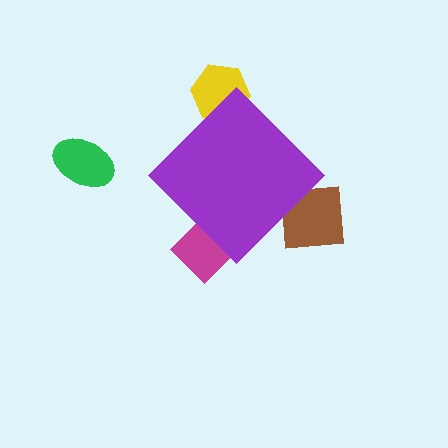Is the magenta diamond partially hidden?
Yes, the magenta diamond is partially hidden behind the purple diamond.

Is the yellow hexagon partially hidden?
Yes, the yellow hexagon is partially hidden behind the purple diamond.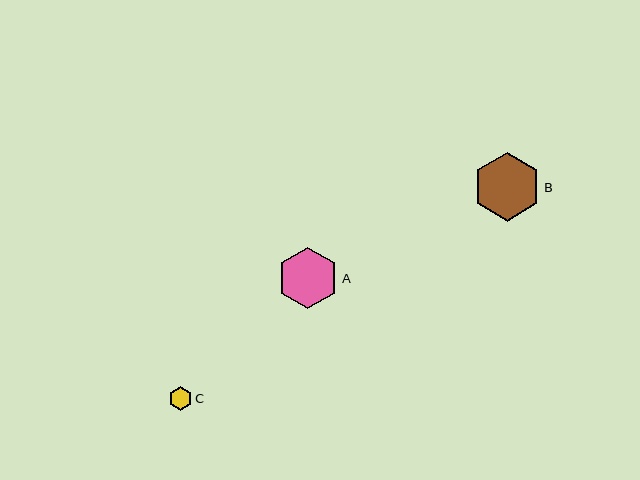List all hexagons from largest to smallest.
From largest to smallest: B, A, C.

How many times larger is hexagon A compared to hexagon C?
Hexagon A is approximately 2.6 times the size of hexagon C.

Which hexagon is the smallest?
Hexagon C is the smallest with a size of approximately 23 pixels.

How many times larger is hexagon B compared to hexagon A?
Hexagon B is approximately 1.1 times the size of hexagon A.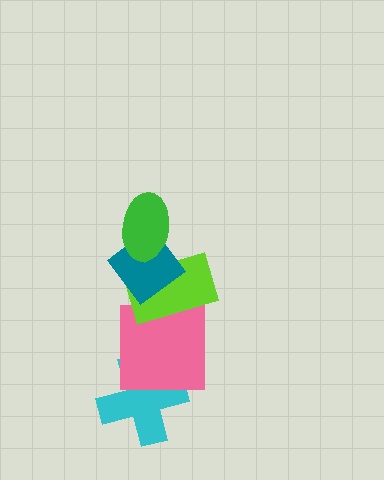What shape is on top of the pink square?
The lime rectangle is on top of the pink square.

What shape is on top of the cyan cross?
The pink square is on top of the cyan cross.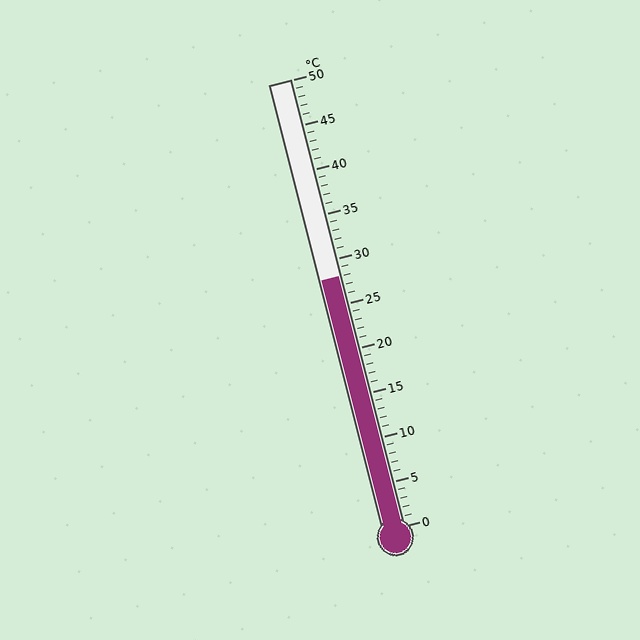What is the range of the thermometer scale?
The thermometer scale ranges from 0°C to 50°C.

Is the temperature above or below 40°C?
The temperature is below 40°C.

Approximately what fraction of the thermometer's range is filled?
The thermometer is filled to approximately 55% of its range.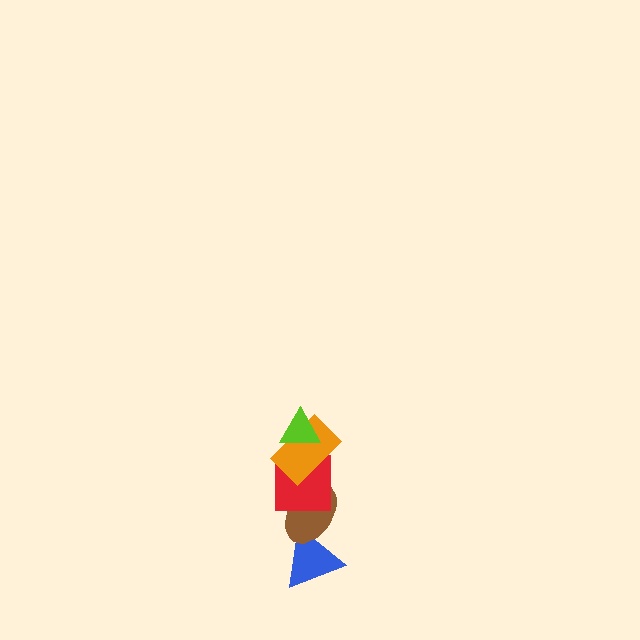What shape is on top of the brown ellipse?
The red square is on top of the brown ellipse.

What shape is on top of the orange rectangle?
The lime triangle is on top of the orange rectangle.